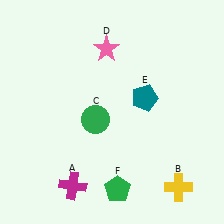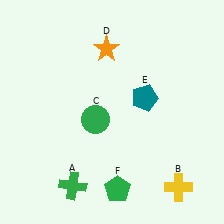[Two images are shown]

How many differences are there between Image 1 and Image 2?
There are 2 differences between the two images.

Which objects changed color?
A changed from magenta to green. D changed from pink to orange.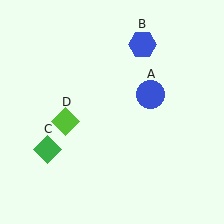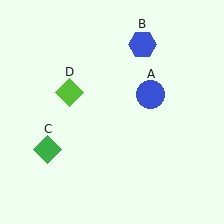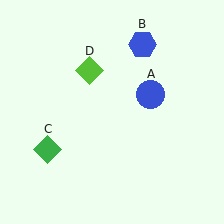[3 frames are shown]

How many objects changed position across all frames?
1 object changed position: lime diamond (object D).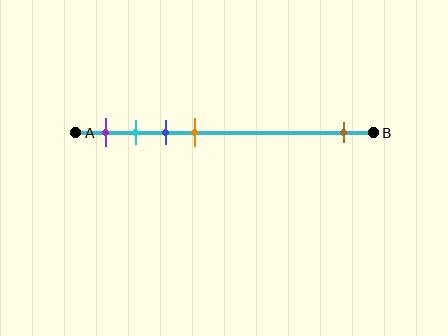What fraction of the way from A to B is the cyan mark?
The cyan mark is approximately 20% (0.2) of the way from A to B.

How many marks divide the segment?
There are 5 marks dividing the segment.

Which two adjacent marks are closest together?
The cyan and blue marks are the closest adjacent pair.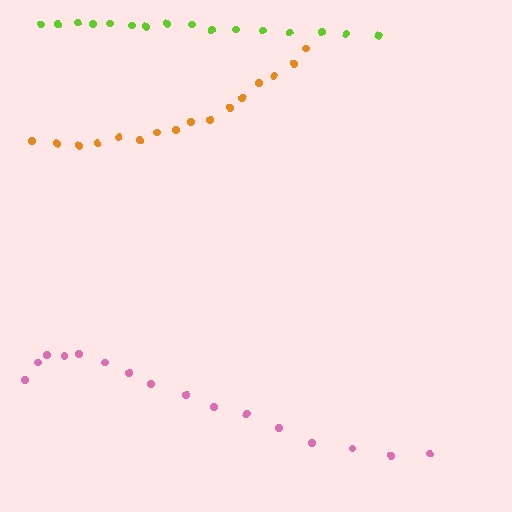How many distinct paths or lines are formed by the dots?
There are 3 distinct paths.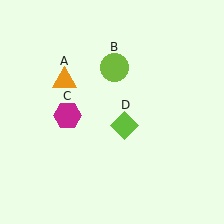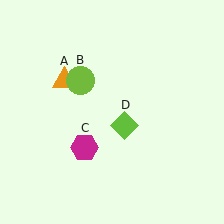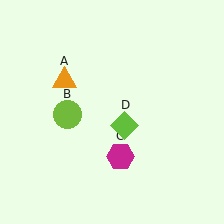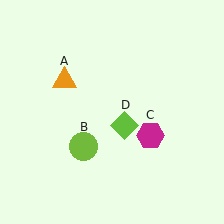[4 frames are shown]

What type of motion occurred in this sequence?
The lime circle (object B), magenta hexagon (object C) rotated counterclockwise around the center of the scene.